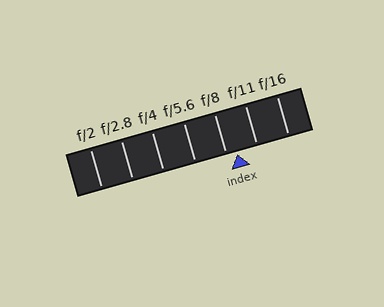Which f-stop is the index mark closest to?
The index mark is closest to f/8.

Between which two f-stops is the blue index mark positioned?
The index mark is between f/8 and f/11.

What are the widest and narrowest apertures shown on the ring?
The widest aperture shown is f/2 and the narrowest is f/16.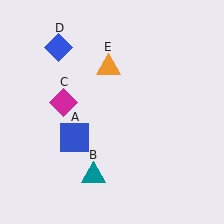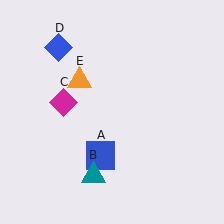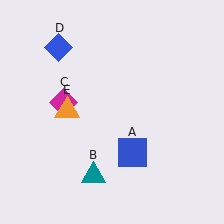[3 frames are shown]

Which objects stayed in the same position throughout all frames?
Teal triangle (object B) and magenta diamond (object C) and blue diamond (object D) remained stationary.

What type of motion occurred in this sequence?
The blue square (object A), orange triangle (object E) rotated counterclockwise around the center of the scene.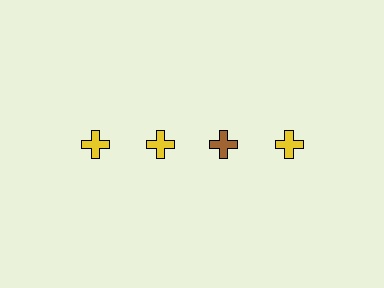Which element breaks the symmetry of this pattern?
The brown cross in the top row, center column breaks the symmetry. All other shapes are yellow crosses.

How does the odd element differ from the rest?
It has a different color: brown instead of yellow.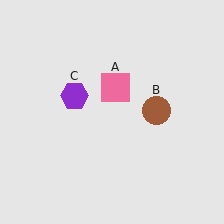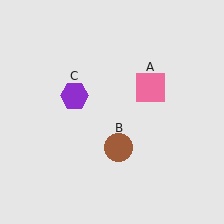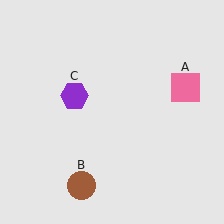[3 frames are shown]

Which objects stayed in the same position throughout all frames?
Purple hexagon (object C) remained stationary.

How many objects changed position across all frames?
2 objects changed position: pink square (object A), brown circle (object B).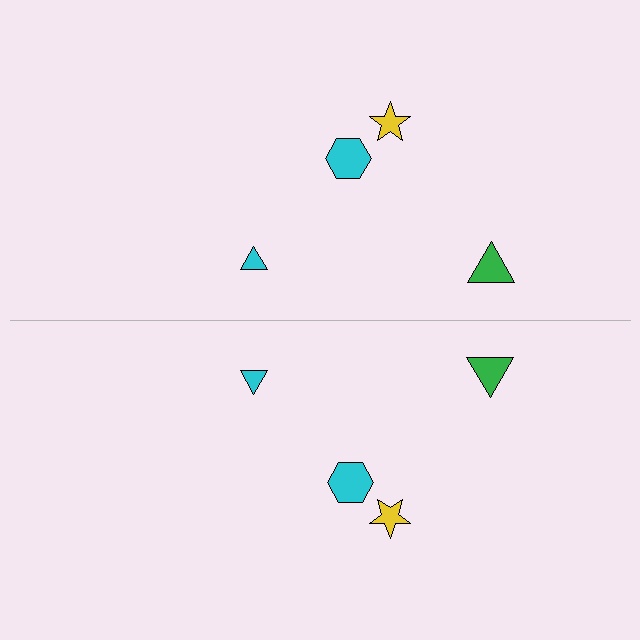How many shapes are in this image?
There are 8 shapes in this image.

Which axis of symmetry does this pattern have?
The pattern has a horizontal axis of symmetry running through the center of the image.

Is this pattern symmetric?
Yes, this pattern has bilateral (reflection) symmetry.